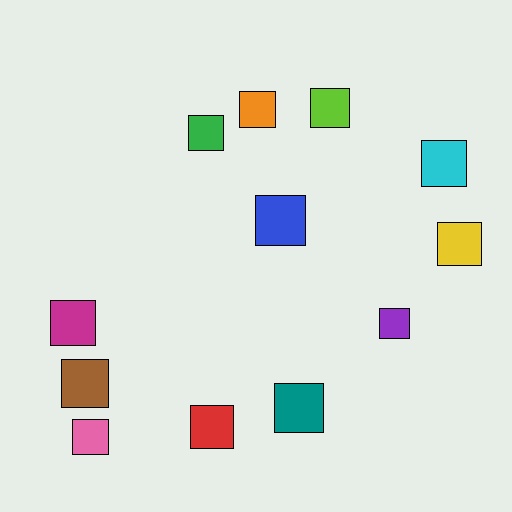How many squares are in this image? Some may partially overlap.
There are 12 squares.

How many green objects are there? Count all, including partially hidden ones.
There is 1 green object.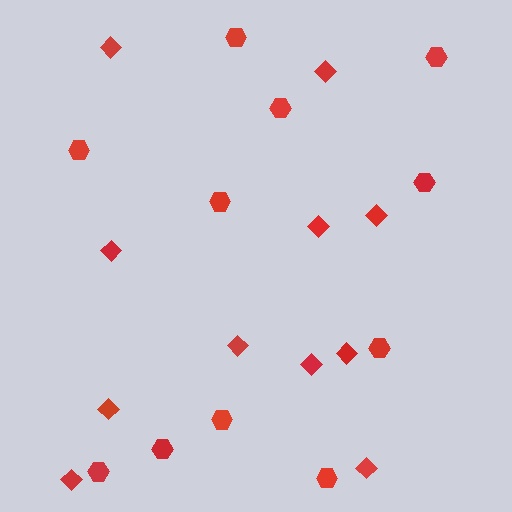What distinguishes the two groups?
There are 2 groups: one group of hexagons (11) and one group of diamonds (11).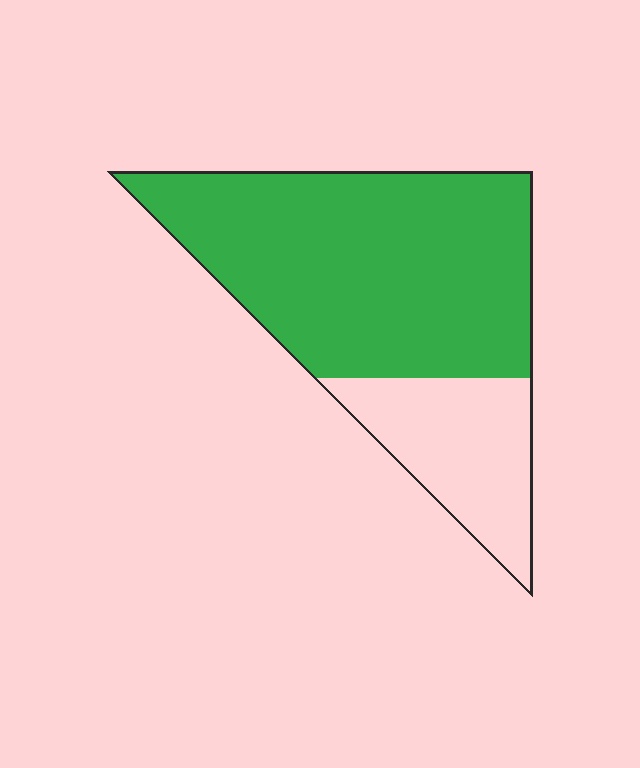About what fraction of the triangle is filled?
About three quarters (3/4).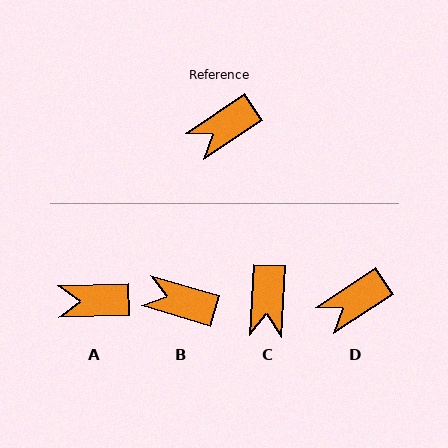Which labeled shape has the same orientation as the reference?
D.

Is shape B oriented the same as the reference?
No, it is off by about 50 degrees.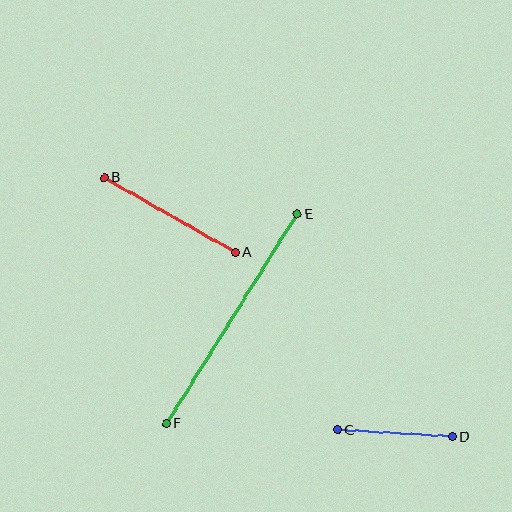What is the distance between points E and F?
The distance is approximately 247 pixels.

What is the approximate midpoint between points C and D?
The midpoint is at approximately (395, 434) pixels.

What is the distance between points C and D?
The distance is approximately 115 pixels.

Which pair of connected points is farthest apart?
Points E and F are farthest apart.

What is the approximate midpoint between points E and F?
The midpoint is at approximately (232, 319) pixels.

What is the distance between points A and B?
The distance is approximately 151 pixels.